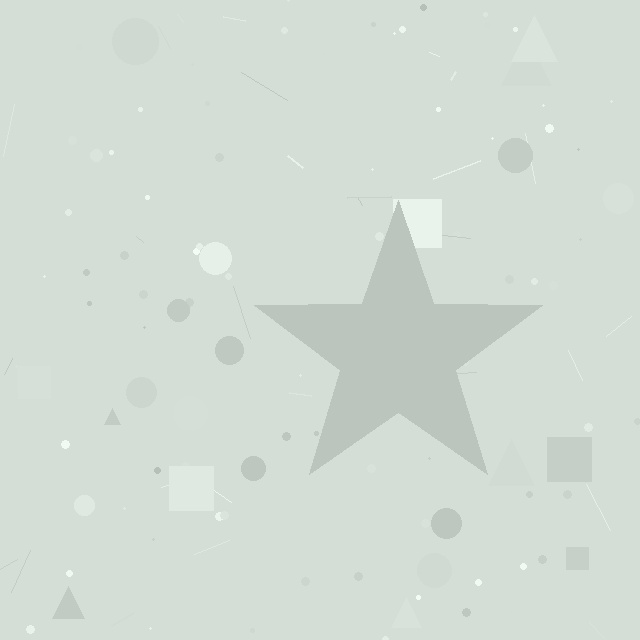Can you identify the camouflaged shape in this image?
The camouflaged shape is a star.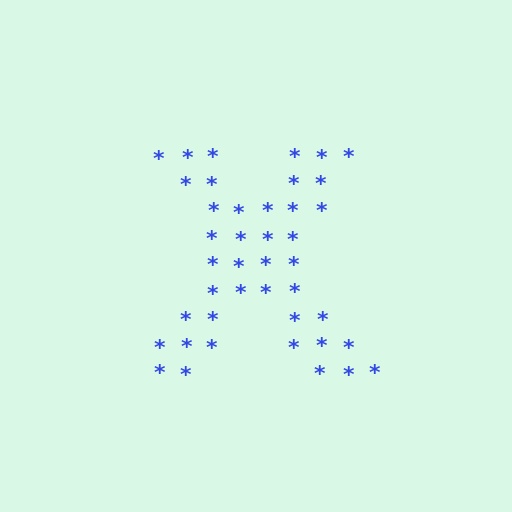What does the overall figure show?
The overall figure shows the letter X.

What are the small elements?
The small elements are asterisks.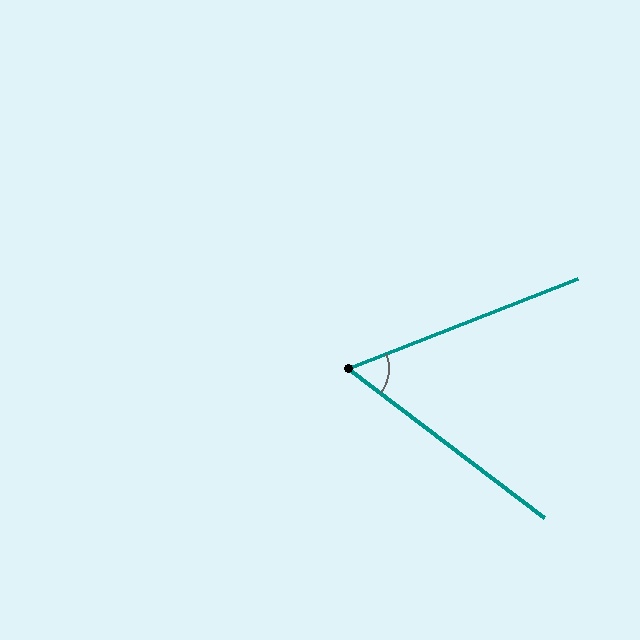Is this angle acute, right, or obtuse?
It is acute.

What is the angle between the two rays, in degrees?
Approximately 59 degrees.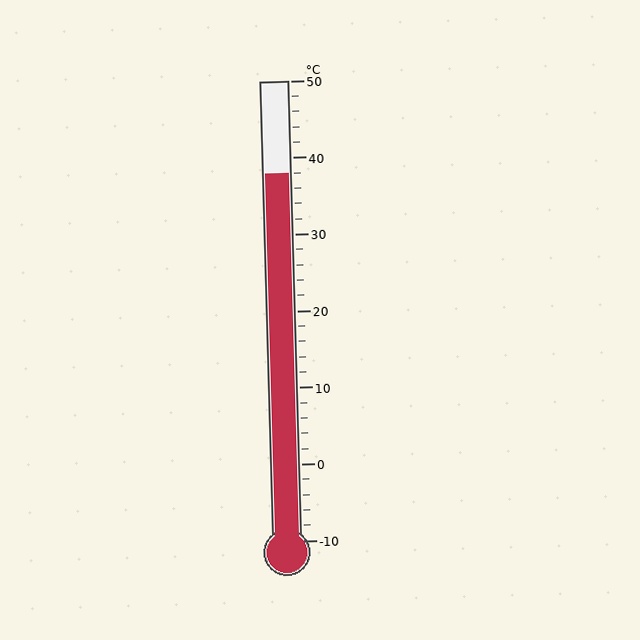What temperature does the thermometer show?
The thermometer shows approximately 38°C.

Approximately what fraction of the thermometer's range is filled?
The thermometer is filled to approximately 80% of its range.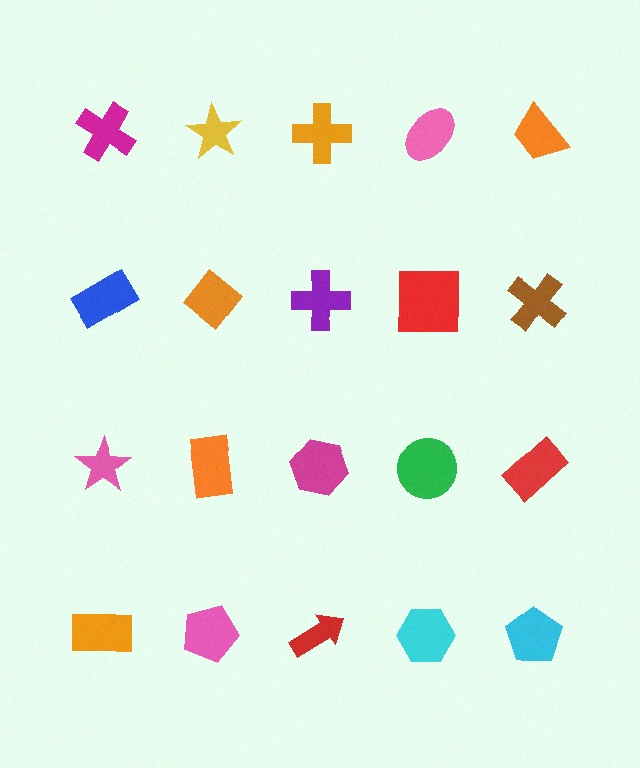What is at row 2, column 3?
A purple cross.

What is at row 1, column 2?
A yellow star.